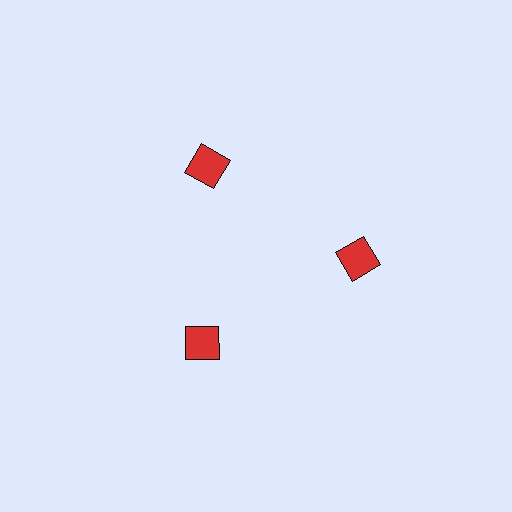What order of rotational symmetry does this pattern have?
This pattern has 3-fold rotational symmetry.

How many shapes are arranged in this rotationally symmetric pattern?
There are 3 shapes, arranged in 3 groups of 1.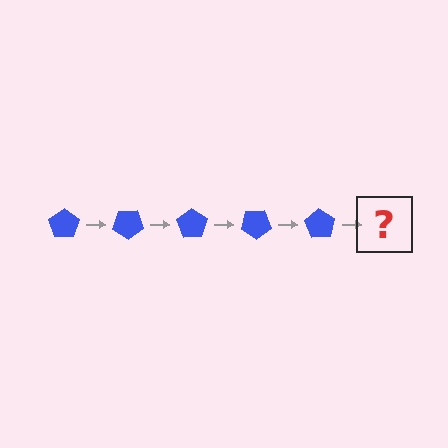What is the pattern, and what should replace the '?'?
The pattern is that the pentagon rotates 35 degrees each step. The '?' should be a blue pentagon rotated 175 degrees.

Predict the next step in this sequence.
The next step is a blue pentagon rotated 175 degrees.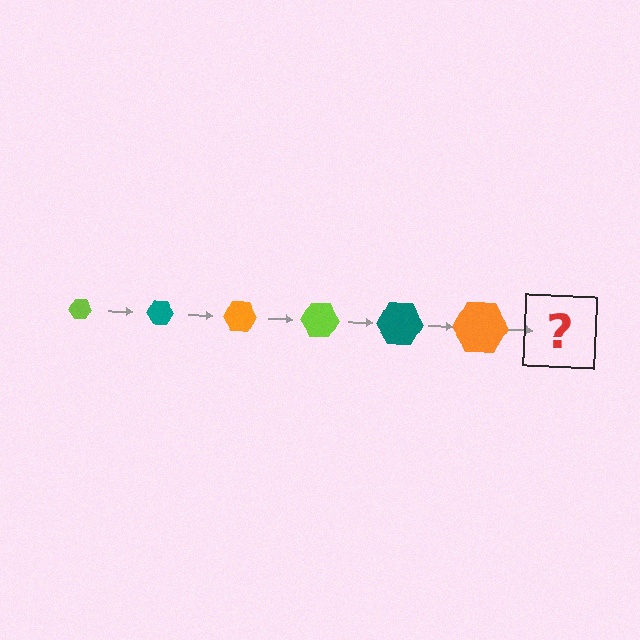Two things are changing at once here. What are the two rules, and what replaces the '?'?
The two rules are that the hexagon grows larger each step and the color cycles through lime, teal, and orange. The '?' should be a lime hexagon, larger than the previous one.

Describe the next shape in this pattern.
It should be a lime hexagon, larger than the previous one.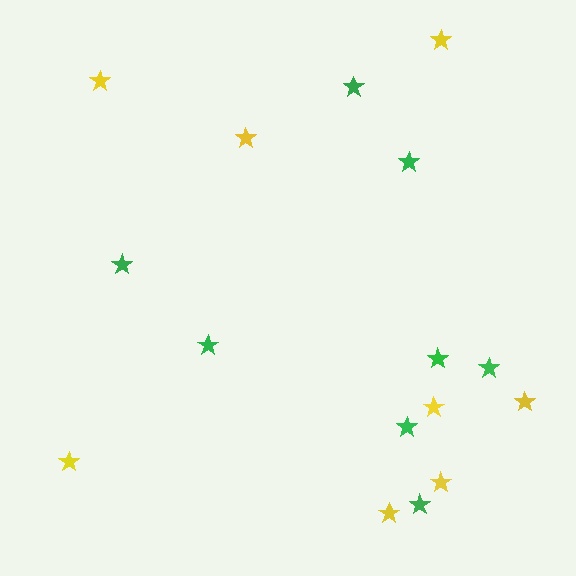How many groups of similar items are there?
There are 2 groups: one group of green stars (8) and one group of yellow stars (8).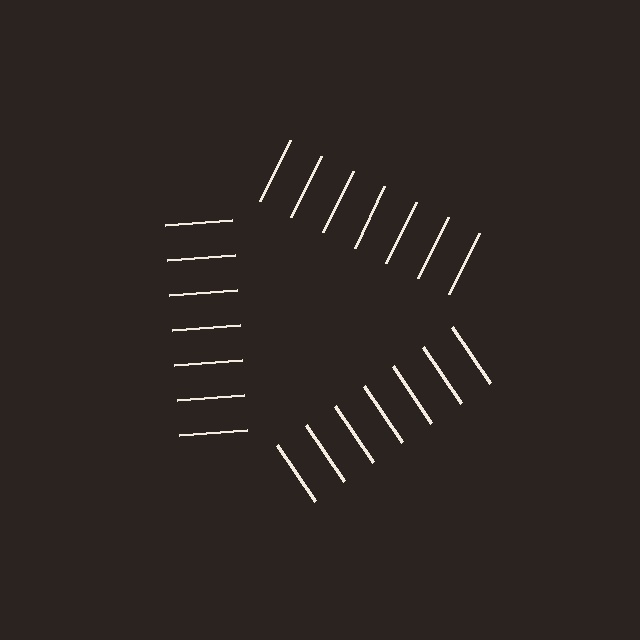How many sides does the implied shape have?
3 sides — the line-ends trace a triangle.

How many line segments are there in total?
21 — 7 along each of the 3 edges.